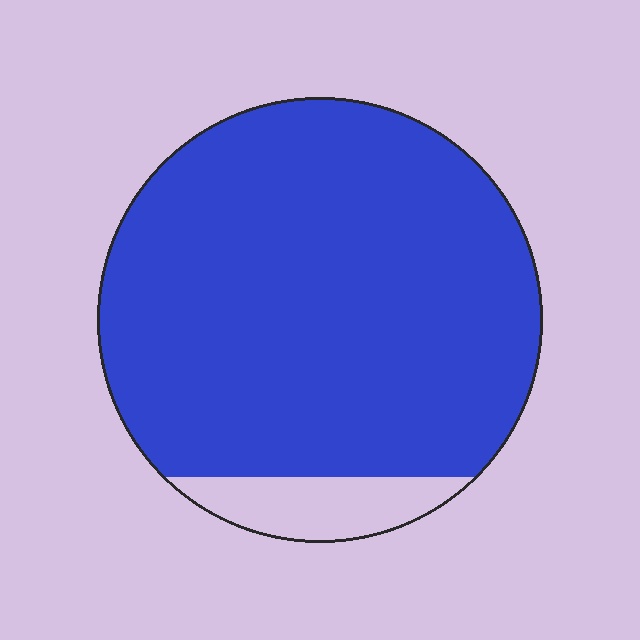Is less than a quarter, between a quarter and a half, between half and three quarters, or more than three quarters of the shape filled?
More than three quarters.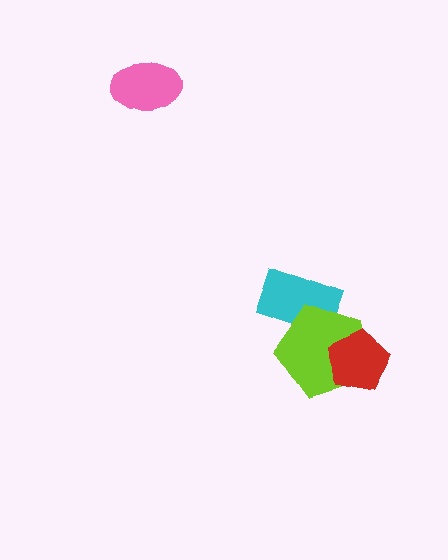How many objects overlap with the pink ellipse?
0 objects overlap with the pink ellipse.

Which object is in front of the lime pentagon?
The red pentagon is in front of the lime pentagon.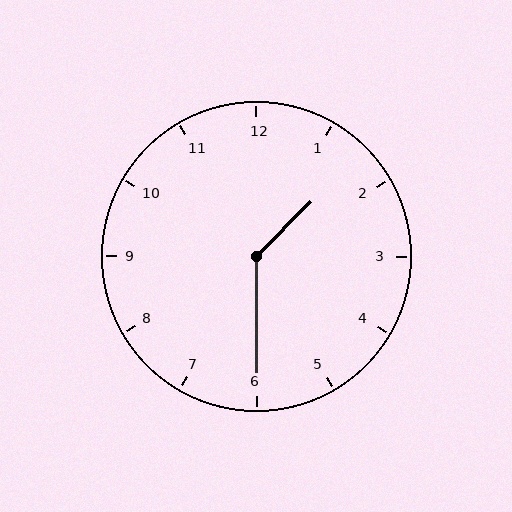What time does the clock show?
1:30.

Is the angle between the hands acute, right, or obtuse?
It is obtuse.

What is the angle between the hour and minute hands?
Approximately 135 degrees.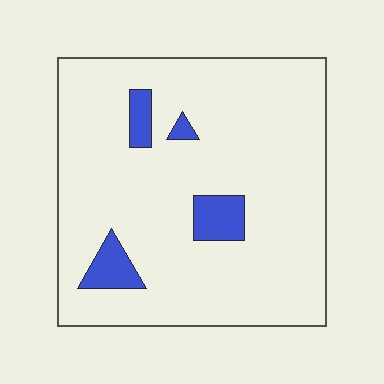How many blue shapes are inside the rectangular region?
4.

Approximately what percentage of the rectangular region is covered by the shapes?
Approximately 10%.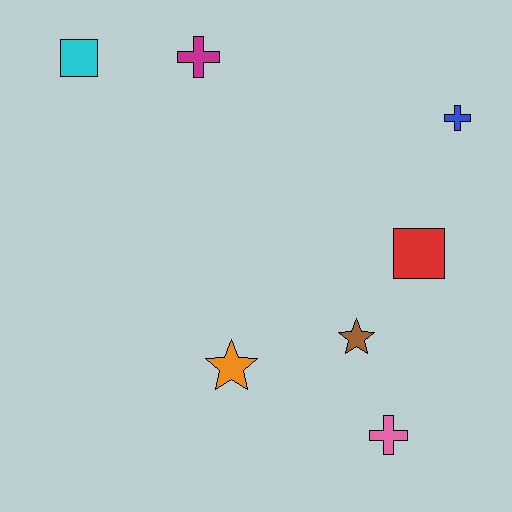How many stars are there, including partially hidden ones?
There are 2 stars.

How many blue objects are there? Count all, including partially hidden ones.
There is 1 blue object.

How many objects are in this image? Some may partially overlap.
There are 7 objects.